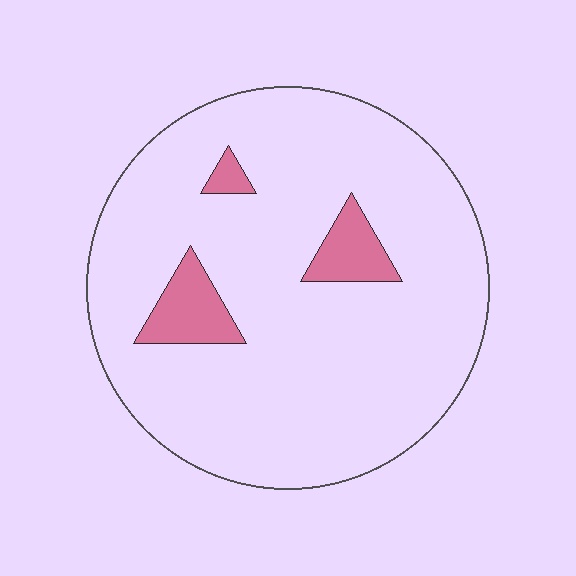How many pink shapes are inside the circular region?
3.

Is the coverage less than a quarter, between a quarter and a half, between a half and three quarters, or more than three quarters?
Less than a quarter.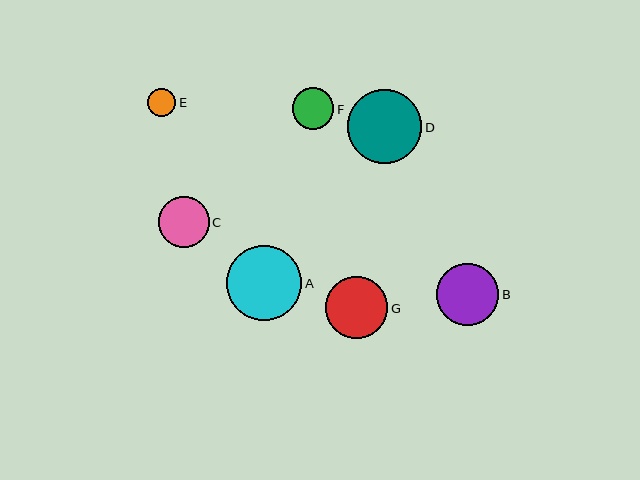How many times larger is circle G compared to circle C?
Circle G is approximately 1.2 times the size of circle C.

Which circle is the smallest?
Circle E is the smallest with a size of approximately 28 pixels.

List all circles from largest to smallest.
From largest to smallest: A, D, B, G, C, F, E.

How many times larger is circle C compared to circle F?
Circle C is approximately 1.2 times the size of circle F.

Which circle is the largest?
Circle A is the largest with a size of approximately 75 pixels.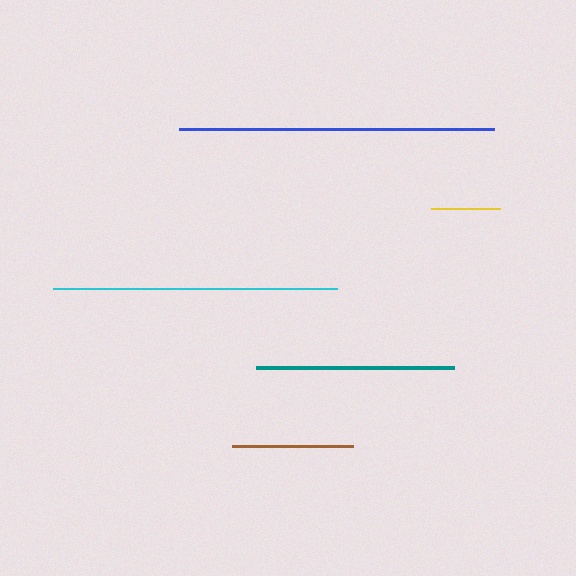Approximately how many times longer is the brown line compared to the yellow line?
The brown line is approximately 1.8 times the length of the yellow line.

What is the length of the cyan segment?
The cyan segment is approximately 284 pixels long.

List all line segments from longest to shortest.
From longest to shortest: blue, cyan, teal, brown, yellow.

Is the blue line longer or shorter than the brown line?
The blue line is longer than the brown line.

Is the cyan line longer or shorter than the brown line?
The cyan line is longer than the brown line.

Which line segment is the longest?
The blue line is the longest at approximately 315 pixels.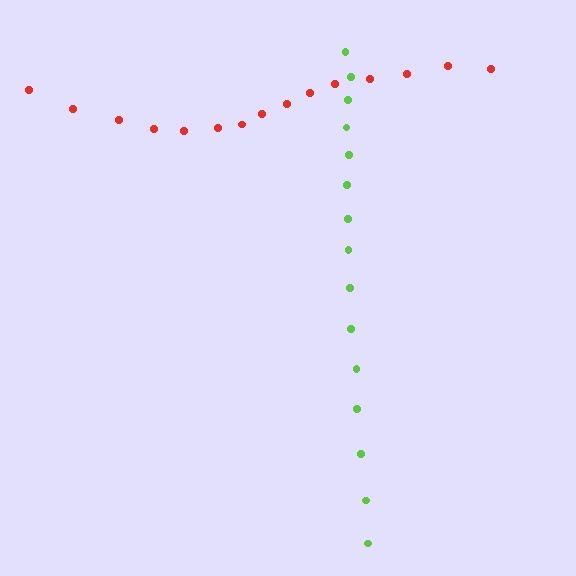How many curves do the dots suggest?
There are 2 distinct paths.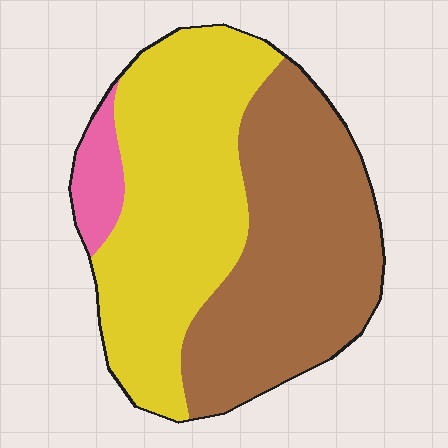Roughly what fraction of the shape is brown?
Brown takes up between a quarter and a half of the shape.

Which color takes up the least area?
Pink, at roughly 5%.